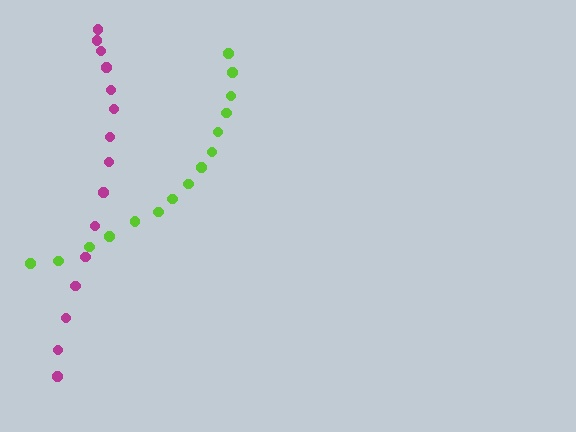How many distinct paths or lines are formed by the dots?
There are 2 distinct paths.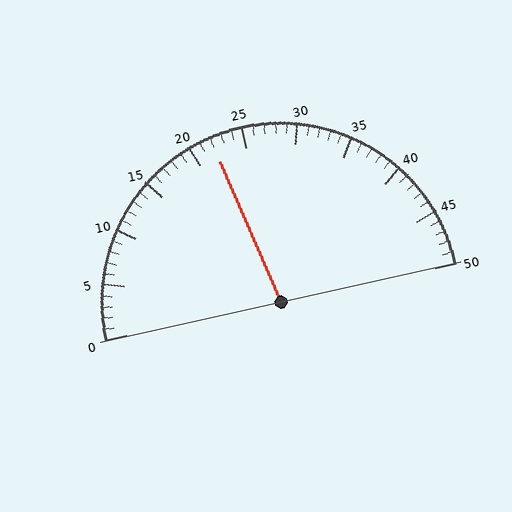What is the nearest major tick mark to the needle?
The nearest major tick mark is 20.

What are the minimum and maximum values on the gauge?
The gauge ranges from 0 to 50.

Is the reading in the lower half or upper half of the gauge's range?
The reading is in the lower half of the range (0 to 50).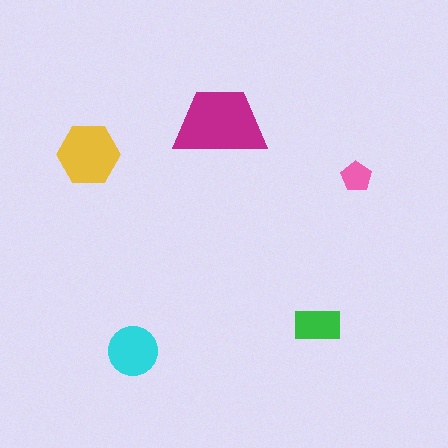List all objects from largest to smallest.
The magenta trapezoid, the yellow hexagon, the cyan circle, the green rectangle, the pink pentagon.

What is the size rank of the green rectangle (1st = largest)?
4th.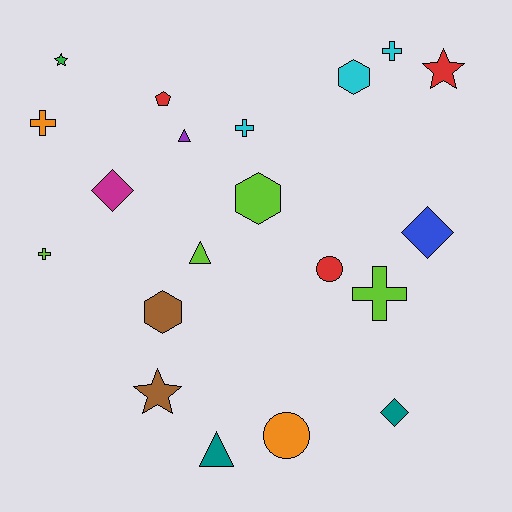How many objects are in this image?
There are 20 objects.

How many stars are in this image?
There are 3 stars.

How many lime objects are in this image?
There are 4 lime objects.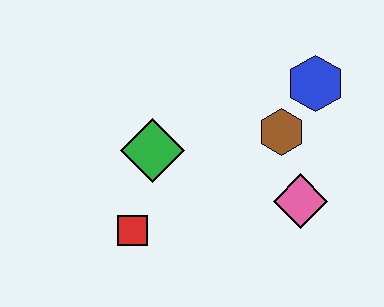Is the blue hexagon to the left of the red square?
No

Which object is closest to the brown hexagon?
The blue hexagon is closest to the brown hexagon.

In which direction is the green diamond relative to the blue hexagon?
The green diamond is to the left of the blue hexagon.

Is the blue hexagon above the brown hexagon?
Yes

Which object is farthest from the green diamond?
The blue hexagon is farthest from the green diamond.